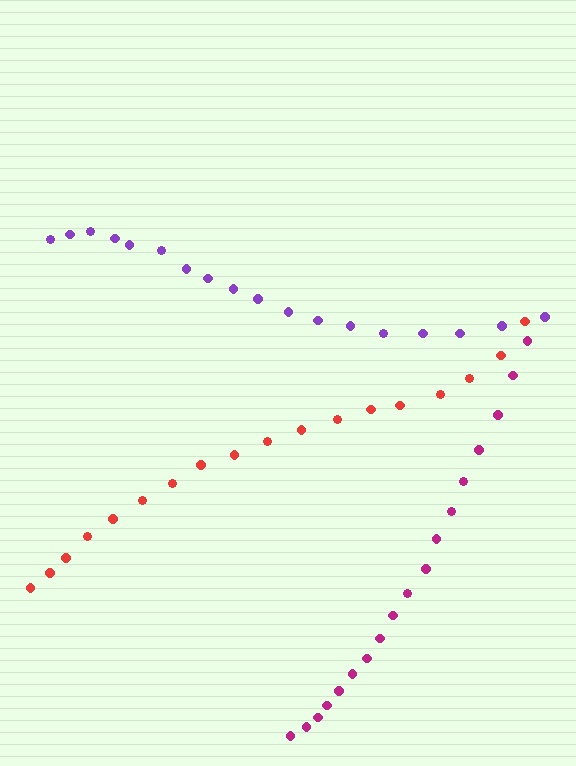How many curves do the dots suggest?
There are 3 distinct paths.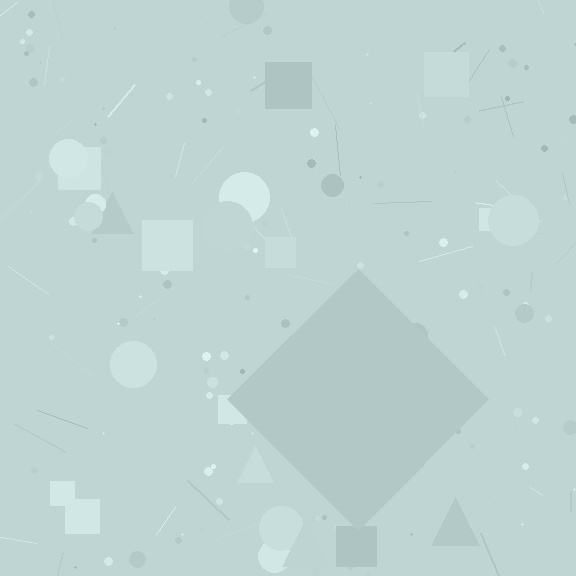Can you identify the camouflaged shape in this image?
The camouflaged shape is a diamond.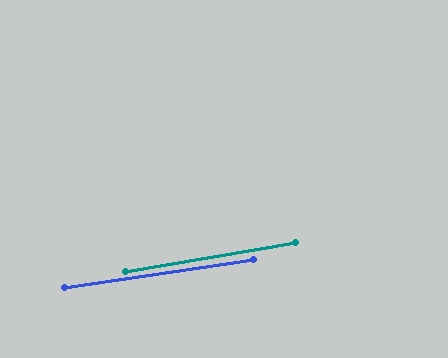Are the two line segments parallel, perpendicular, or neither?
Parallel — their directions differ by only 1.3°.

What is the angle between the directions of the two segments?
Approximately 1 degree.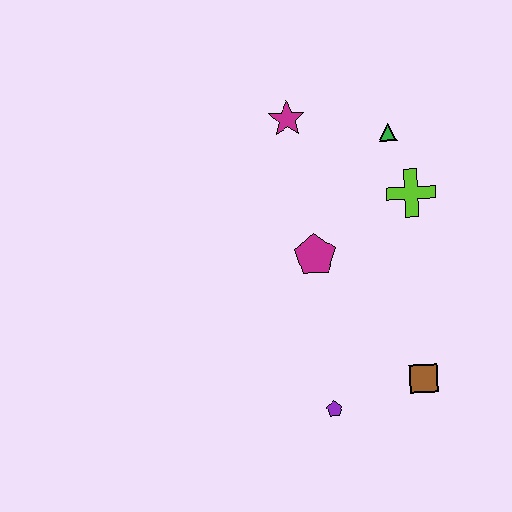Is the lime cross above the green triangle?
No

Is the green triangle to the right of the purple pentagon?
Yes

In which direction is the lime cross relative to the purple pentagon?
The lime cross is above the purple pentagon.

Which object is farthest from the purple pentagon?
The magenta star is farthest from the purple pentagon.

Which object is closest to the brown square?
The purple pentagon is closest to the brown square.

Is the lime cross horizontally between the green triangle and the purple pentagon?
No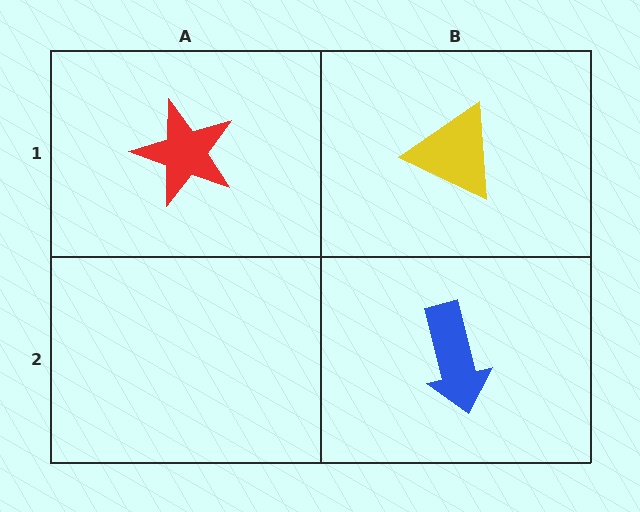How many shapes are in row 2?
1 shape.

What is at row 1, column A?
A red star.